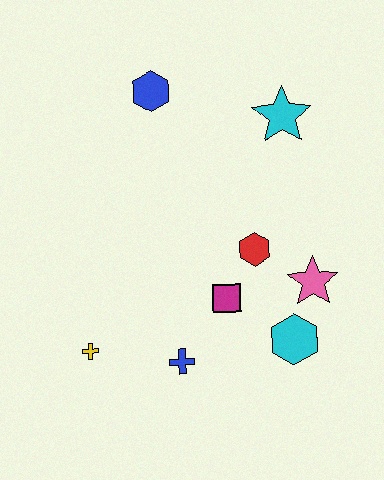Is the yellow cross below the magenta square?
Yes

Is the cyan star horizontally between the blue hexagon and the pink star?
Yes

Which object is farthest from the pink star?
The blue hexagon is farthest from the pink star.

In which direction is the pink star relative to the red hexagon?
The pink star is to the right of the red hexagon.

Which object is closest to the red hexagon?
The magenta square is closest to the red hexagon.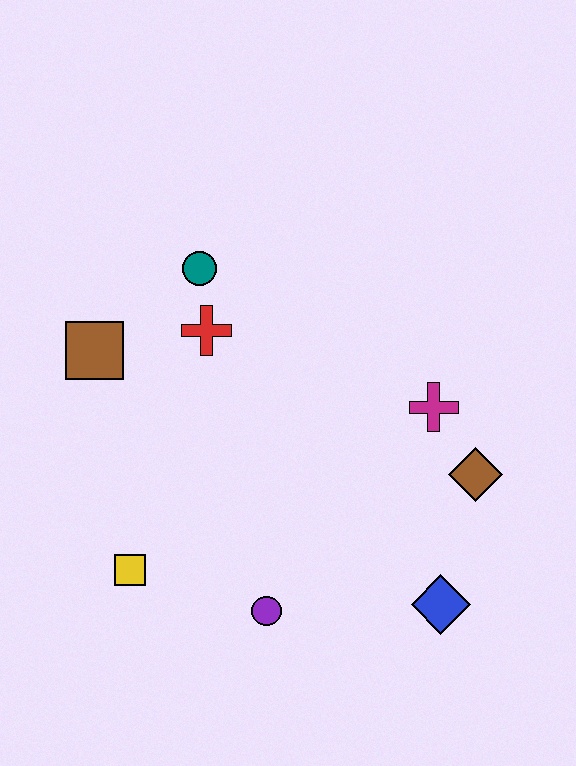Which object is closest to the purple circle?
The yellow square is closest to the purple circle.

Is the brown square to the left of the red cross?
Yes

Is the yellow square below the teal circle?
Yes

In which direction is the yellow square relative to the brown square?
The yellow square is below the brown square.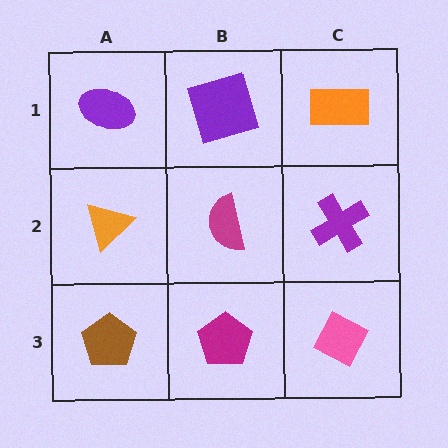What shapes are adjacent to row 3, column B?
A magenta semicircle (row 2, column B), a brown pentagon (row 3, column A), a pink diamond (row 3, column C).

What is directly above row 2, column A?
A purple ellipse.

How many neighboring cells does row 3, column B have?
3.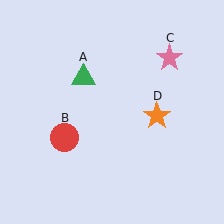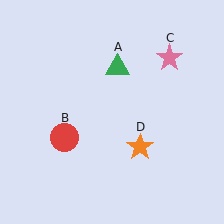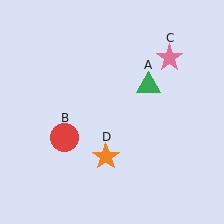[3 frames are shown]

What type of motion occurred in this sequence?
The green triangle (object A), orange star (object D) rotated clockwise around the center of the scene.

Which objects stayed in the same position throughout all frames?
Red circle (object B) and pink star (object C) remained stationary.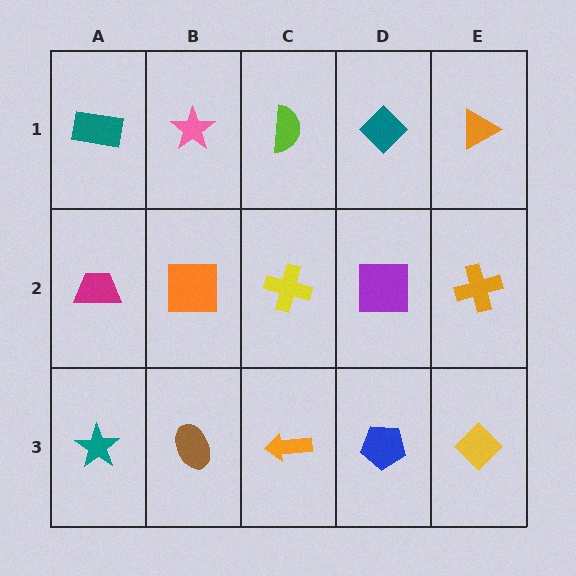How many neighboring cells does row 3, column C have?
3.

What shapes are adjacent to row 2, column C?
A lime semicircle (row 1, column C), an orange arrow (row 3, column C), an orange square (row 2, column B), a purple square (row 2, column D).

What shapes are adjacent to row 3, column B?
An orange square (row 2, column B), a teal star (row 3, column A), an orange arrow (row 3, column C).